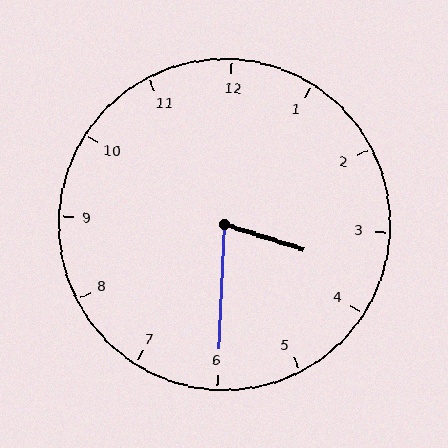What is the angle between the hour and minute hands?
Approximately 75 degrees.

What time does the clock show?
3:30.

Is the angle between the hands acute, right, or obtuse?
It is acute.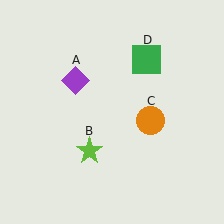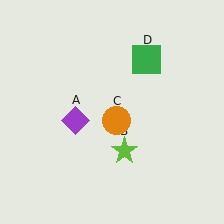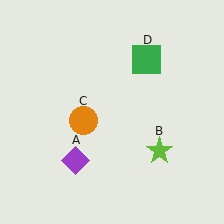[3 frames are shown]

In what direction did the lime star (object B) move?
The lime star (object B) moved right.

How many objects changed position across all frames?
3 objects changed position: purple diamond (object A), lime star (object B), orange circle (object C).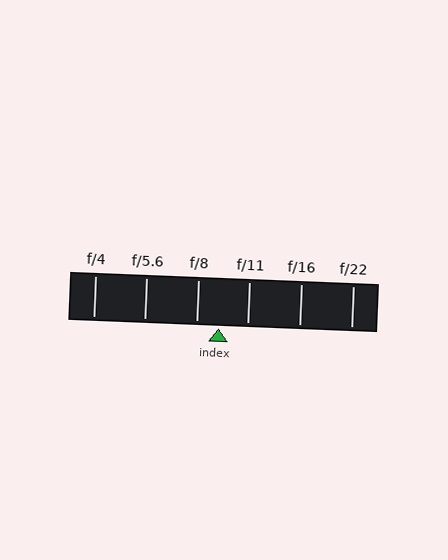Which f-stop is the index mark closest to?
The index mark is closest to f/8.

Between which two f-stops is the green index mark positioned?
The index mark is between f/8 and f/11.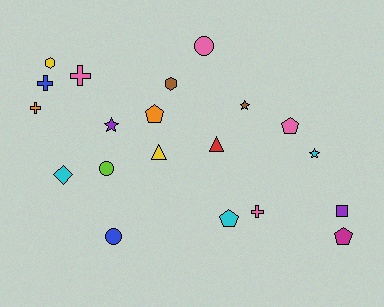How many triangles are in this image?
There are 2 triangles.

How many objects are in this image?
There are 20 objects.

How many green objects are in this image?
There are no green objects.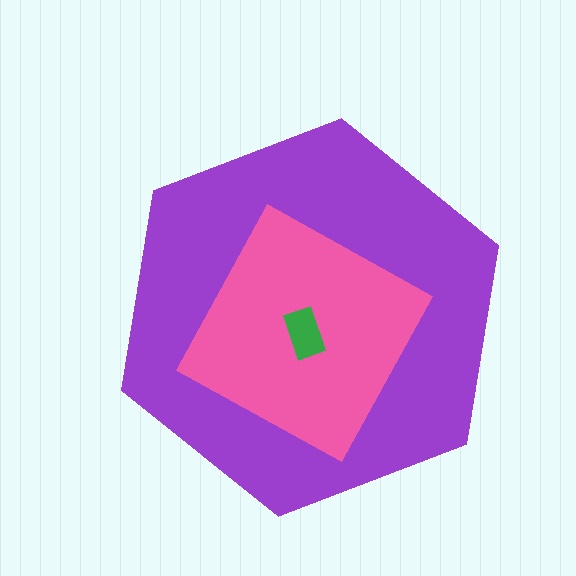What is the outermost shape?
The purple hexagon.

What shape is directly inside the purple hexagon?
The pink square.